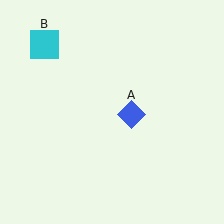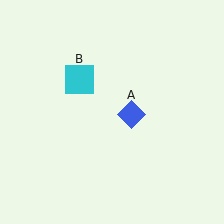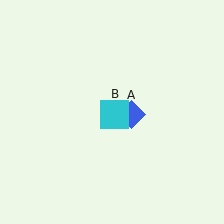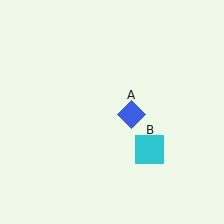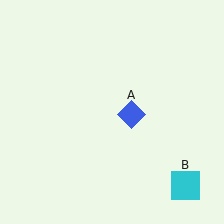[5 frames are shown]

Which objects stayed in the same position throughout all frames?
Blue diamond (object A) remained stationary.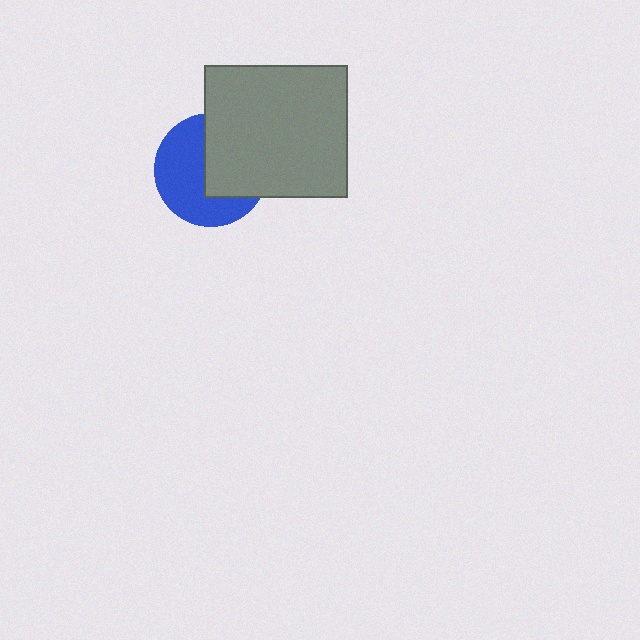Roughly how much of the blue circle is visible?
About half of it is visible (roughly 54%).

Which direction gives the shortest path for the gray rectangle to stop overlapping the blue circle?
Moving right gives the shortest separation.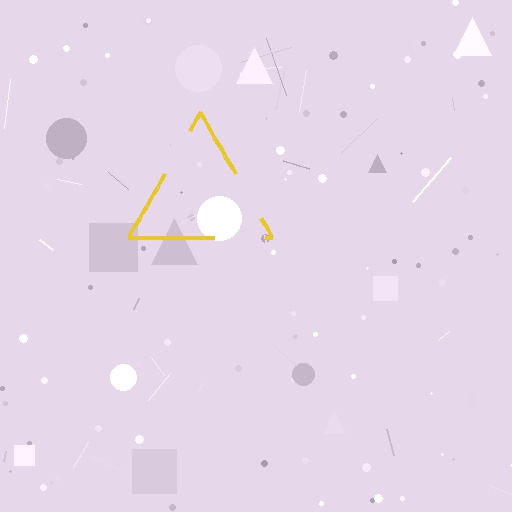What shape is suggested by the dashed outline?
The dashed outline suggests a triangle.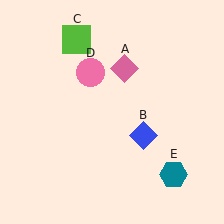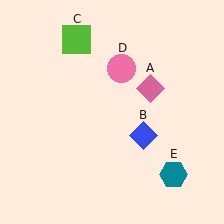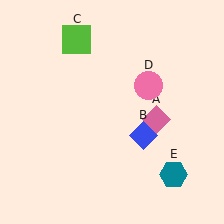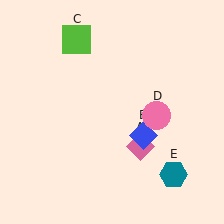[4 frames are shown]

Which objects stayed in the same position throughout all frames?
Blue diamond (object B) and lime square (object C) and teal hexagon (object E) remained stationary.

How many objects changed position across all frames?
2 objects changed position: pink diamond (object A), pink circle (object D).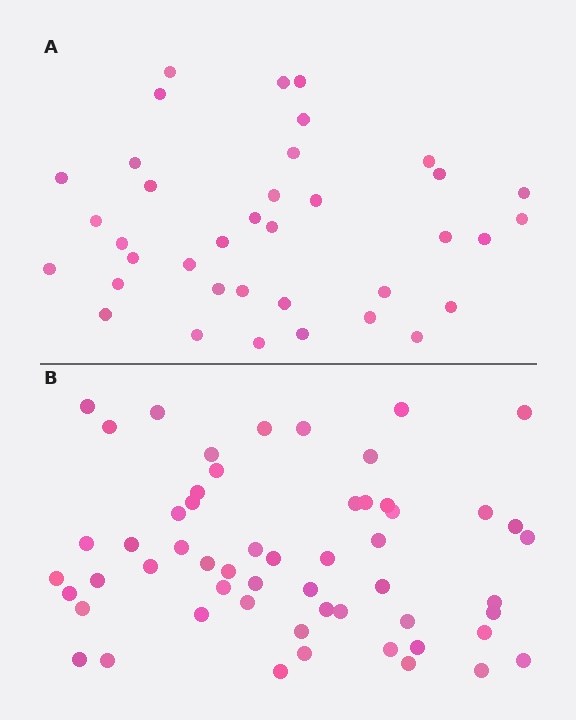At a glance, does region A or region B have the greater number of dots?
Region B (the bottom region) has more dots.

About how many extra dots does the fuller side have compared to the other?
Region B has approximately 20 more dots than region A.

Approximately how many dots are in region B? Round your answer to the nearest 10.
About 60 dots. (The exact count is 56, which rounds to 60.)